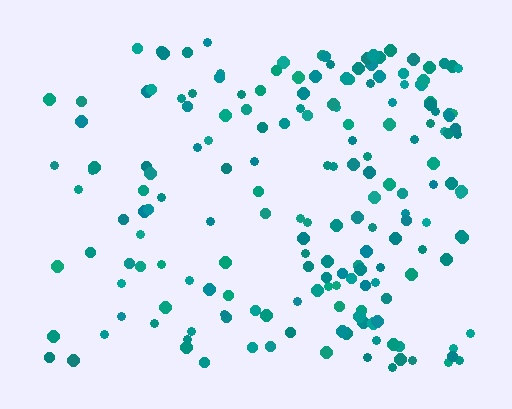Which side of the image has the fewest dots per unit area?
The left.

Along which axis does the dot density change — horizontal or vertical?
Horizontal.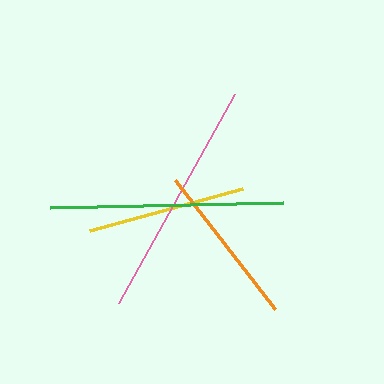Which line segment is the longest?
The pink line is the longest at approximately 239 pixels.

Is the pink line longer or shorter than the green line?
The pink line is longer than the green line.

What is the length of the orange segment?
The orange segment is approximately 163 pixels long.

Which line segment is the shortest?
The yellow line is the shortest at approximately 159 pixels.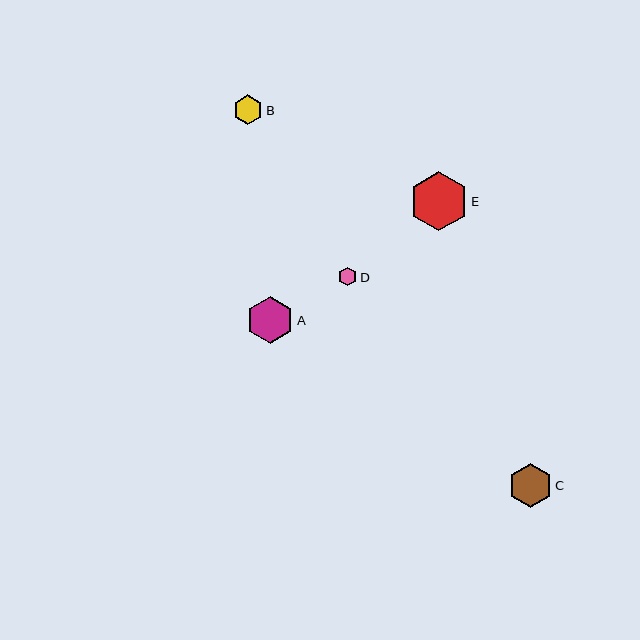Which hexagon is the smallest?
Hexagon D is the smallest with a size of approximately 18 pixels.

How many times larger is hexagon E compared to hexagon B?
Hexagon E is approximately 2.0 times the size of hexagon B.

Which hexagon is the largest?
Hexagon E is the largest with a size of approximately 59 pixels.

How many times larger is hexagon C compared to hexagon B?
Hexagon C is approximately 1.5 times the size of hexagon B.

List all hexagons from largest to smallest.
From largest to smallest: E, A, C, B, D.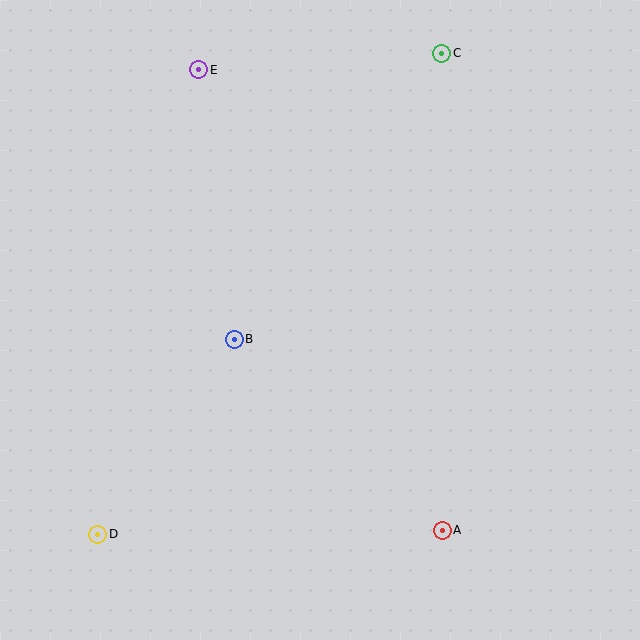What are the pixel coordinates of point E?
Point E is at (199, 70).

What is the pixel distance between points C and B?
The distance between C and B is 353 pixels.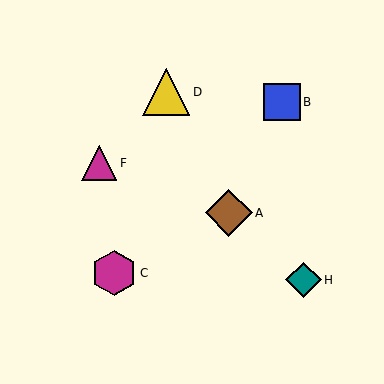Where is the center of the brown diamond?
The center of the brown diamond is at (229, 213).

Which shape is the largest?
The brown diamond (labeled A) is the largest.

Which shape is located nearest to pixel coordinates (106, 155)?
The magenta triangle (labeled F) at (99, 163) is nearest to that location.